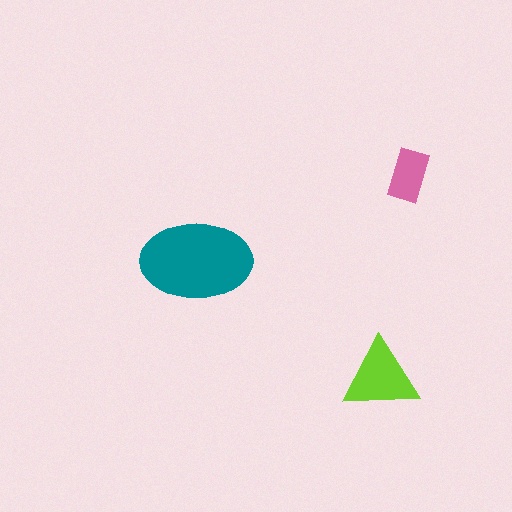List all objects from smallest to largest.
The pink rectangle, the lime triangle, the teal ellipse.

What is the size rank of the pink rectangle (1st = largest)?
3rd.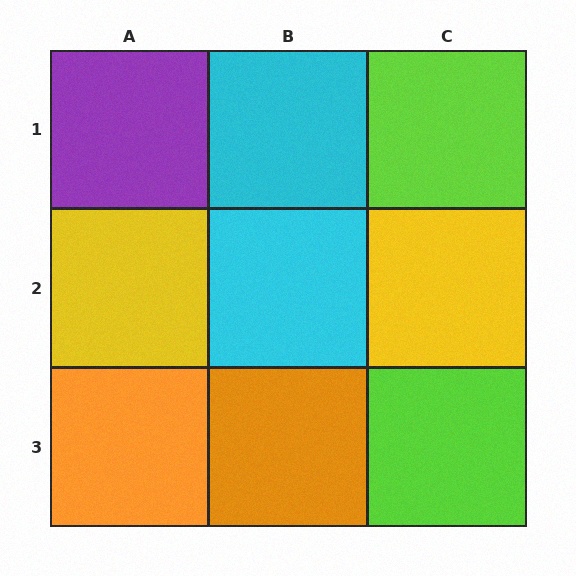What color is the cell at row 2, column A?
Yellow.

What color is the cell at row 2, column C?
Yellow.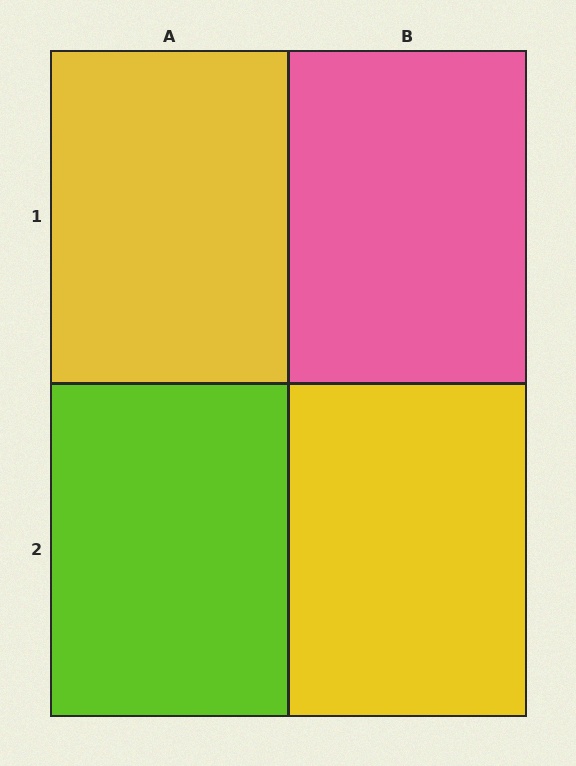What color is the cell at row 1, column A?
Yellow.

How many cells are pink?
1 cell is pink.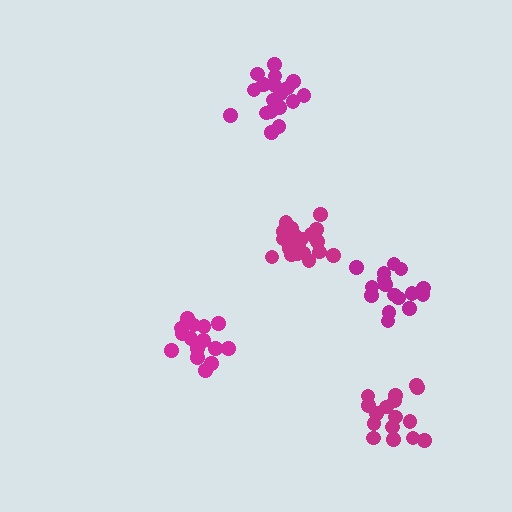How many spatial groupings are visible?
There are 5 spatial groupings.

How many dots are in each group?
Group 1: 18 dots, Group 2: 16 dots, Group 3: 21 dots, Group 4: 16 dots, Group 5: 16 dots (87 total).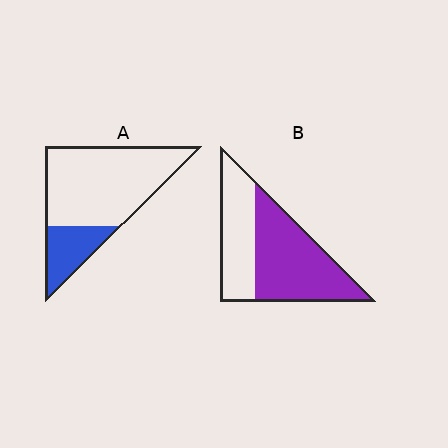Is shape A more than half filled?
No.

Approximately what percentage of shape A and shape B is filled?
A is approximately 25% and B is approximately 60%.